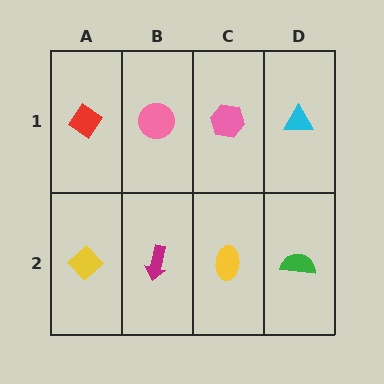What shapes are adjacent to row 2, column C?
A pink hexagon (row 1, column C), a magenta arrow (row 2, column B), a green semicircle (row 2, column D).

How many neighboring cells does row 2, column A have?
2.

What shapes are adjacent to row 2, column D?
A cyan triangle (row 1, column D), a yellow ellipse (row 2, column C).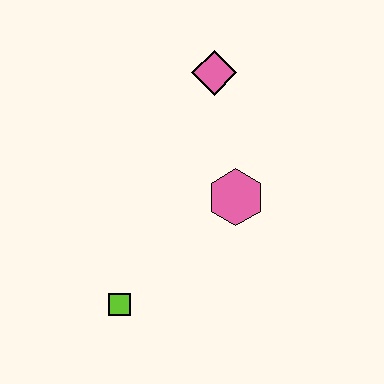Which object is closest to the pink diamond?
The pink hexagon is closest to the pink diamond.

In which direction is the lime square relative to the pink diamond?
The lime square is below the pink diamond.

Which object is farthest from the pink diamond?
The lime square is farthest from the pink diamond.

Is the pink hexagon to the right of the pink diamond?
Yes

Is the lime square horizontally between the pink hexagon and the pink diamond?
No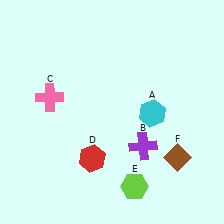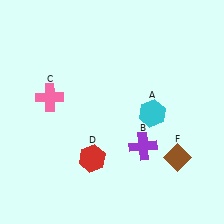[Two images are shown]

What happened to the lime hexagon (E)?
The lime hexagon (E) was removed in Image 2. It was in the bottom-right area of Image 1.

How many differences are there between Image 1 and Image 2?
There is 1 difference between the two images.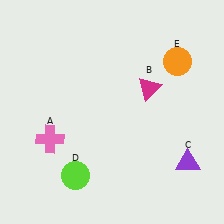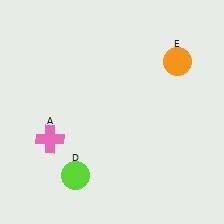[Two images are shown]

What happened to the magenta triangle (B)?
The magenta triangle (B) was removed in Image 2. It was in the top-right area of Image 1.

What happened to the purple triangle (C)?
The purple triangle (C) was removed in Image 2. It was in the bottom-right area of Image 1.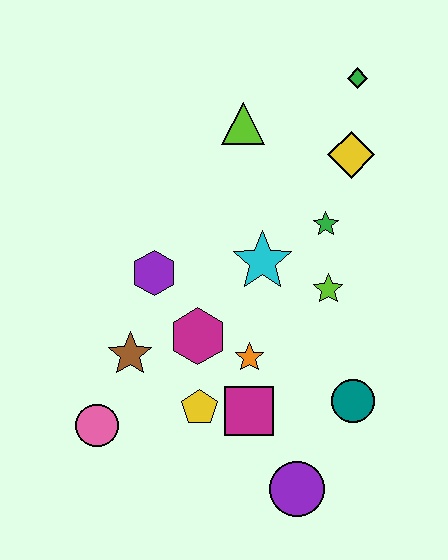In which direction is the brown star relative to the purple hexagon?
The brown star is below the purple hexagon.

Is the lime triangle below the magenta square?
No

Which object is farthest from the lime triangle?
The purple circle is farthest from the lime triangle.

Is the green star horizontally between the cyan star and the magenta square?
No